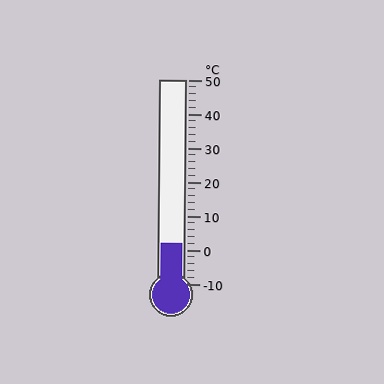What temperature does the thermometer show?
The thermometer shows approximately 2°C.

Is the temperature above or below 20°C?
The temperature is below 20°C.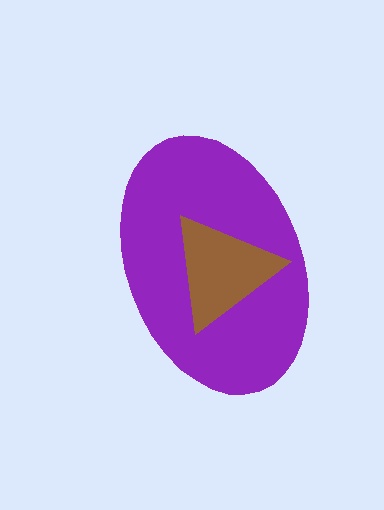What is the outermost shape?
The purple ellipse.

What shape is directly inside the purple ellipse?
The brown triangle.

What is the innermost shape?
The brown triangle.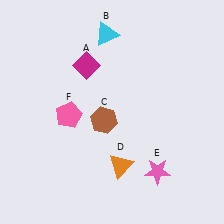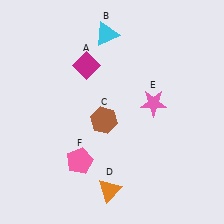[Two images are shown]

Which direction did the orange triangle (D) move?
The orange triangle (D) moved down.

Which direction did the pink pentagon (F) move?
The pink pentagon (F) moved down.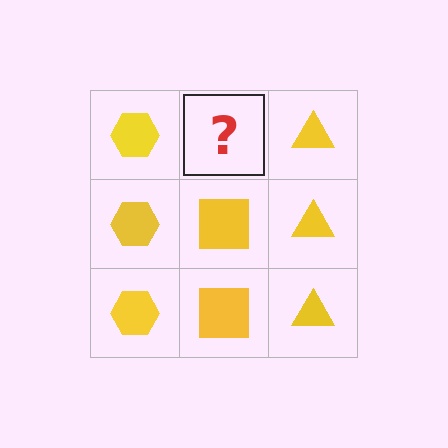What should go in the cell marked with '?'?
The missing cell should contain a yellow square.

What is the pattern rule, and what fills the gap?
The rule is that each column has a consistent shape. The gap should be filled with a yellow square.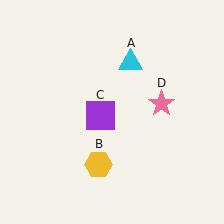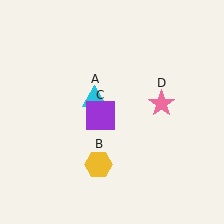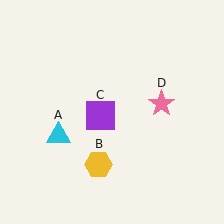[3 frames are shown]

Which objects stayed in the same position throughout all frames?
Yellow hexagon (object B) and purple square (object C) and pink star (object D) remained stationary.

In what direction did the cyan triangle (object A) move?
The cyan triangle (object A) moved down and to the left.